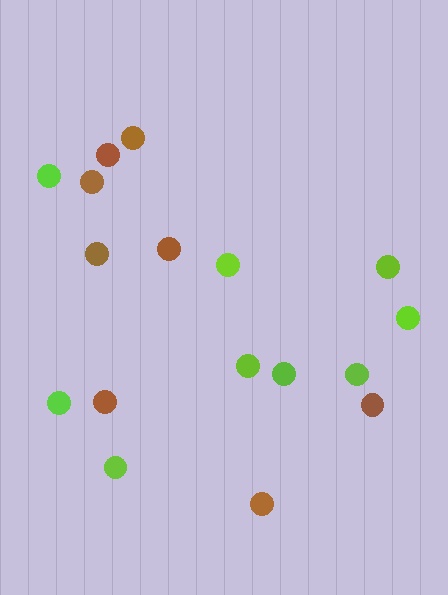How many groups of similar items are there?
There are 2 groups: one group of lime circles (9) and one group of brown circles (8).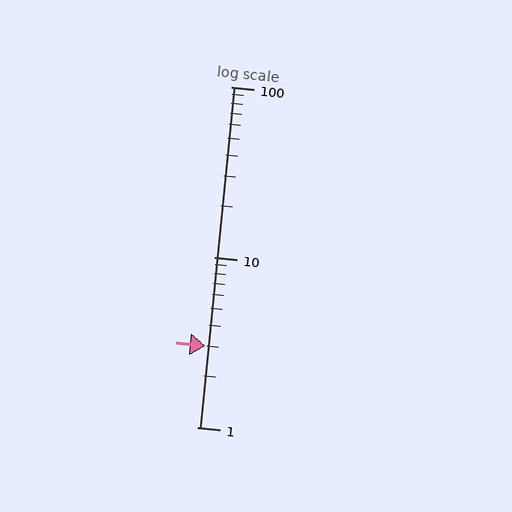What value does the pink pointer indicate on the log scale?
The pointer indicates approximately 3.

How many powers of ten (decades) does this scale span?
The scale spans 2 decades, from 1 to 100.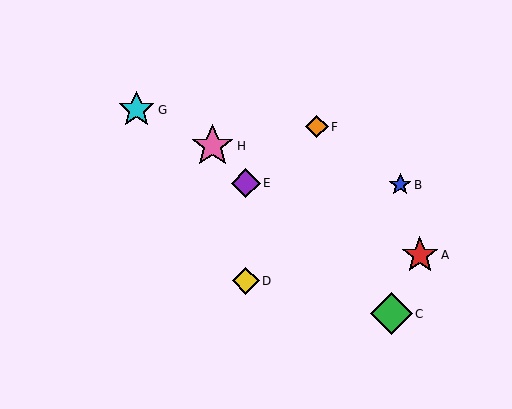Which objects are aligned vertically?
Objects D, E are aligned vertically.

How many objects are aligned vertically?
2 objects (D, E) are aligned vertically.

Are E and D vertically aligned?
Yes, both are at x≈246.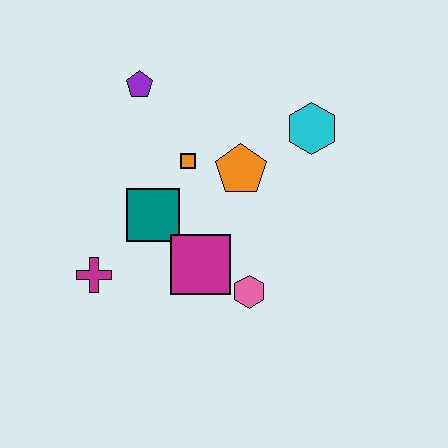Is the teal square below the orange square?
Yes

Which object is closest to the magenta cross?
The teal square is closest to the magenta cross.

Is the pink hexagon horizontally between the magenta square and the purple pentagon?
No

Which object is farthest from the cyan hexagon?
The magenta cross is farthest from the cyan hexagon.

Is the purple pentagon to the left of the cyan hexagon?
Yes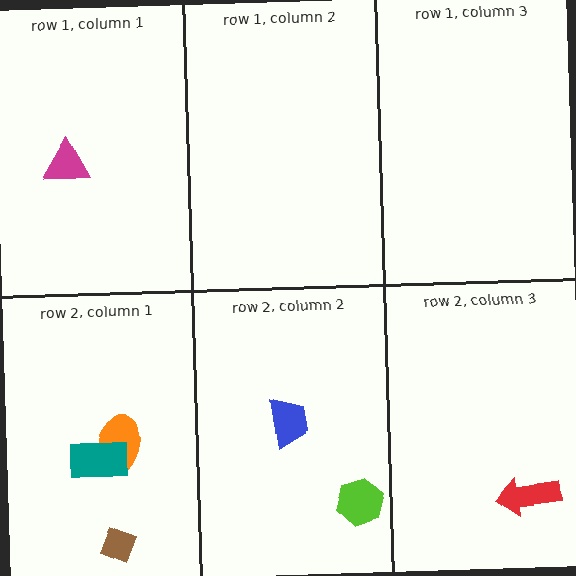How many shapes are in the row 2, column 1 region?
3.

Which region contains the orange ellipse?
The row 2, column 1 region.